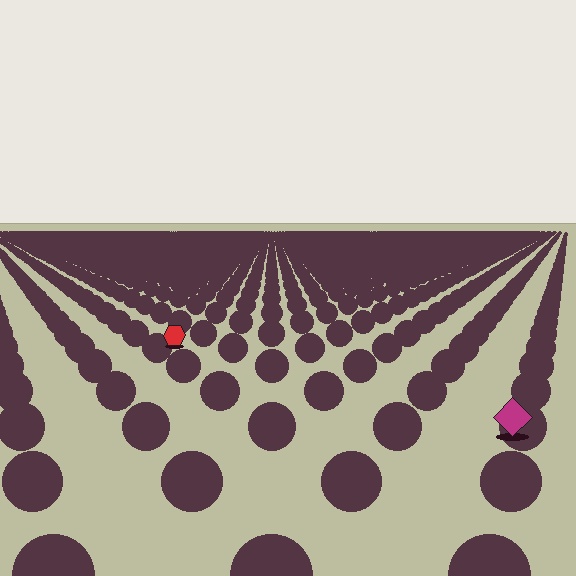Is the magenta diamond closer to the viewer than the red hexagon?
Yes. The magenta diamond is closer — you can tell from the texture gradient: the ground texture is coarser near it.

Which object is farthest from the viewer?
The red hexagon is farthest from the viewer. It appears smaller and the ground texture around it is denser.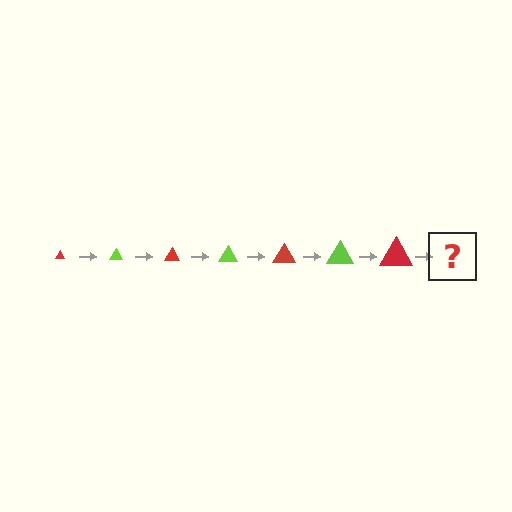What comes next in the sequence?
The next element should be a lime triangle, larger than the previous one.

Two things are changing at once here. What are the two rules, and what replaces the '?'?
The two rules are that the triangle grows larger each step and the color cycles through red and lime. The '?' should be a lime triangle, larger than the previous one.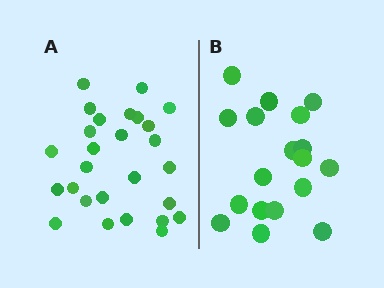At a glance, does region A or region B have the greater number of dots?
Region A (the left region) has more dots.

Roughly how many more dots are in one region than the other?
Region A has roughly 8 or so more dots than region B.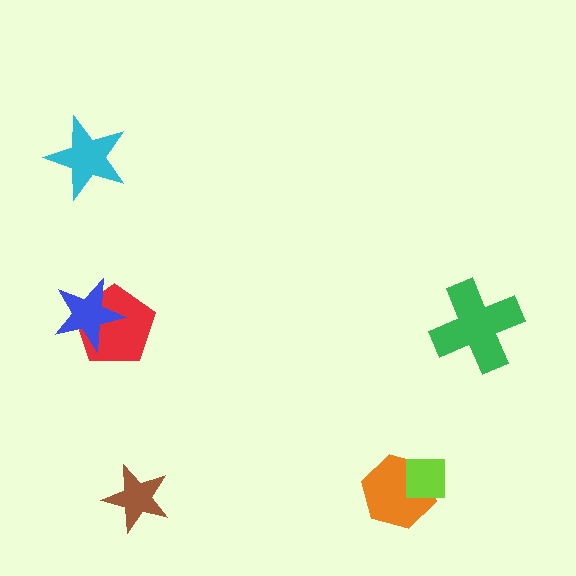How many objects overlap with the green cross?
0 objects overlap with the green cross.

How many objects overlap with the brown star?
0 objects overlap with the brown star.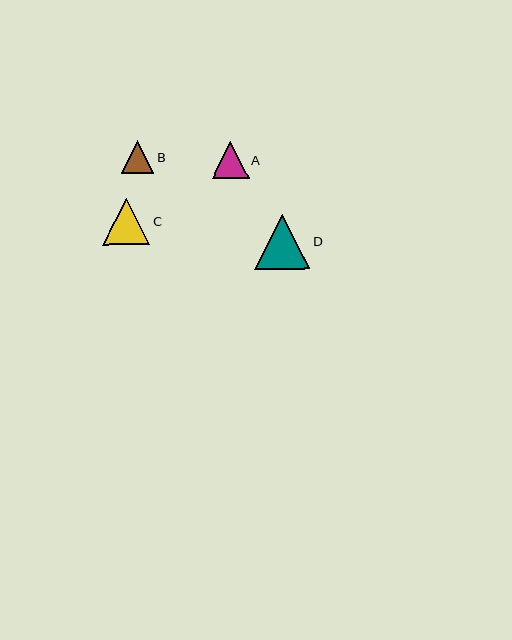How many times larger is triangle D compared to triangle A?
Triangle D is approximately 1.5 times the size of triangle A.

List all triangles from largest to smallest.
From largest to smallest: D, C, A, B.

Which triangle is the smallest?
Triangle B is the smallest with a size of approximately 32 pixels.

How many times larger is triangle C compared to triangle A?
Triangle C is approximately 1.3 times the size of triangle A.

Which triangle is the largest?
Triangle D is the largest with a size of approximately 55 pixels.